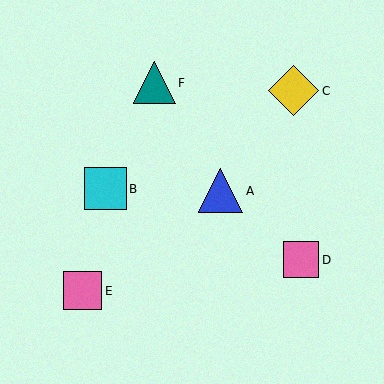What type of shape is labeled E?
Shape E is a pink square.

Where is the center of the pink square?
The center of the pink square is at (301, 260).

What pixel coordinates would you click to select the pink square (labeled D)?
Click at (301, 260) to select the pink square D.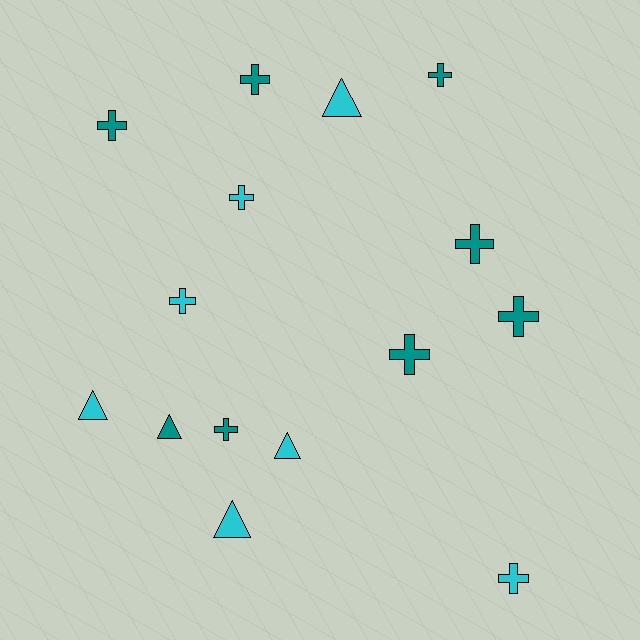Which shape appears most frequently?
Cross, with 10 objects.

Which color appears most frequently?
Teal, with 8 objects.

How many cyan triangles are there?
There are 4 cyan triangles.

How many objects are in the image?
There are 15 objects.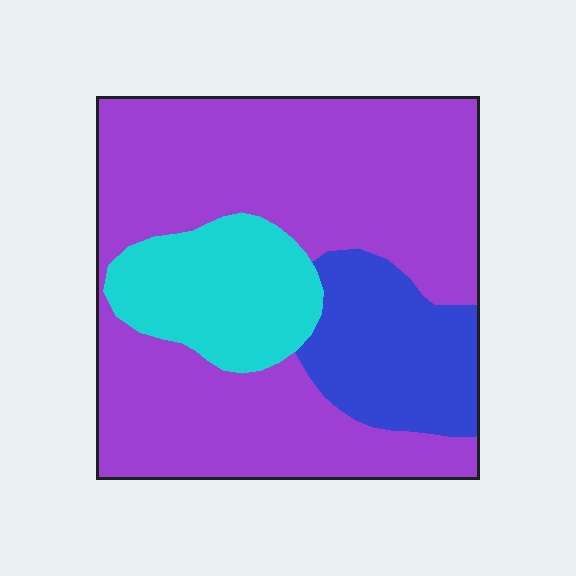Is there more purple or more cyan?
Purple.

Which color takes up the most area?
Purple, at roughly 65%.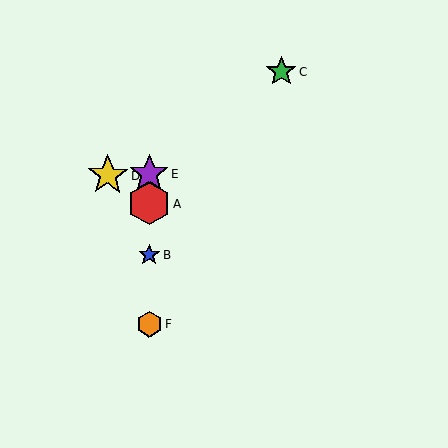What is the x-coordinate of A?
Object A is at x≈149.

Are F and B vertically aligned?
Yes, both are at x≈149.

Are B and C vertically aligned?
No, B is at x≈149 and C is at x≈281.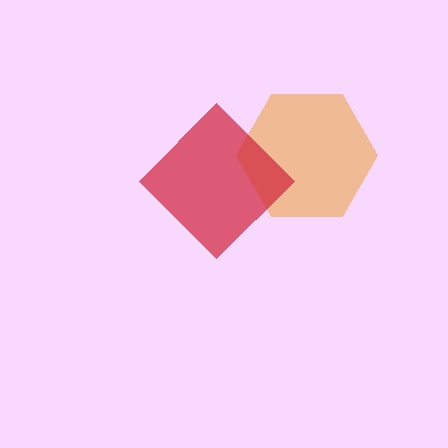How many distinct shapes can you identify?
There are 2 distinct shapes: an orange hexagon, a red diamond.